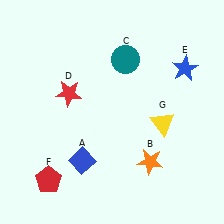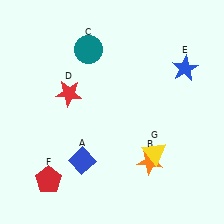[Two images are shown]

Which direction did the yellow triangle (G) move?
The yellow triangle (G) moved down.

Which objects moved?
The objects that moved are: the teal circle (C), the yellow triangle (G).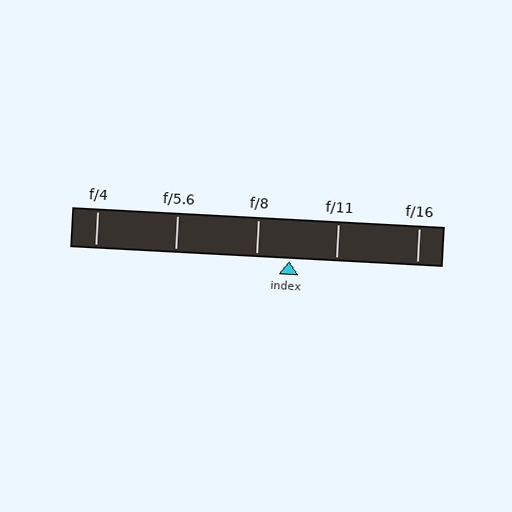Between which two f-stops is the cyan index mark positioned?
The index mark is between f/8 and f/11.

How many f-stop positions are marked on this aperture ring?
There are 5 f-stop positions marked.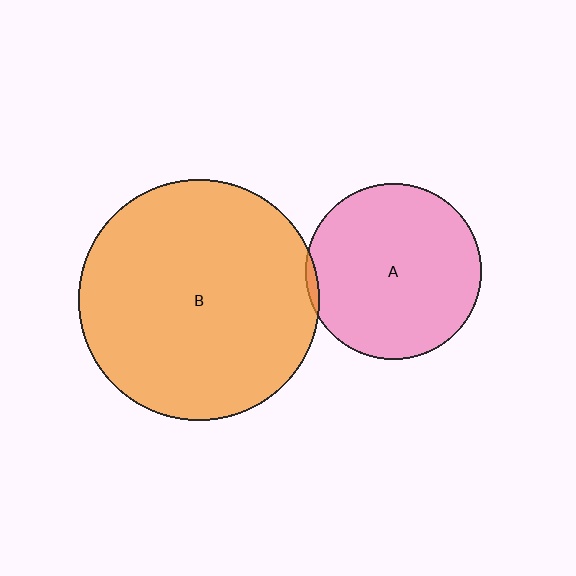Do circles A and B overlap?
Yes.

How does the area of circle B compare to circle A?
Approximately 1.9 times.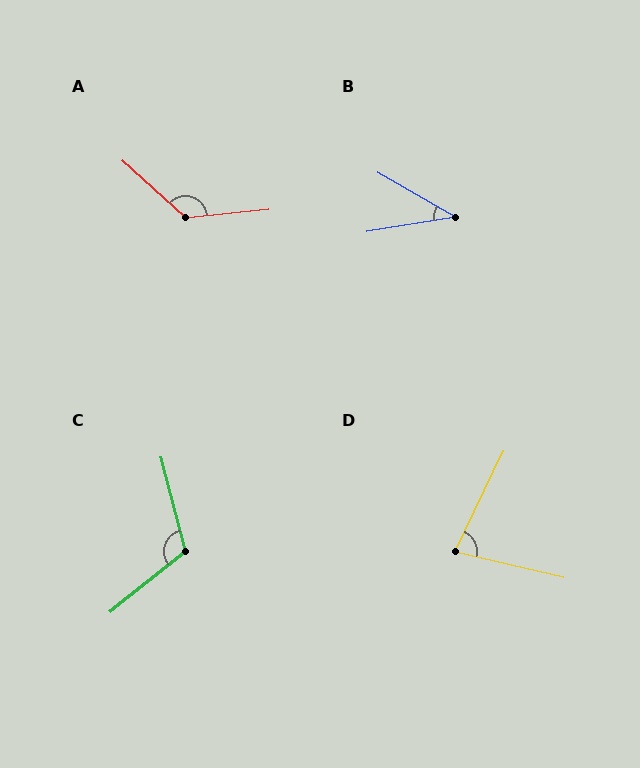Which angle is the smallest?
B, at approximately 39 degrees.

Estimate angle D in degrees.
Approximately 78 degrees.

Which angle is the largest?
A, at approximately 132 degrees.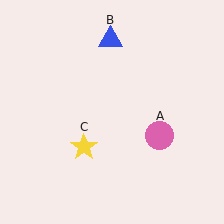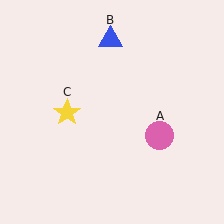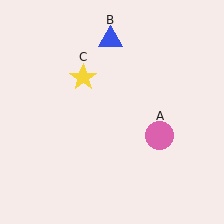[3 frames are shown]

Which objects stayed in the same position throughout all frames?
Pink circle (object A) and blue triangle (object B) remained stationary.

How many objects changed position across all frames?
1 object changed position: yellow star (object C).